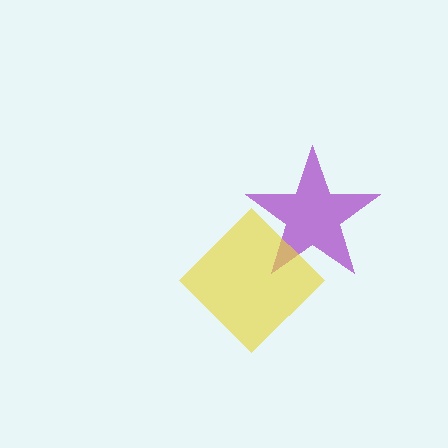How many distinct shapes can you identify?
There are 2 distinct shapes: a purple star, a yellow diamond.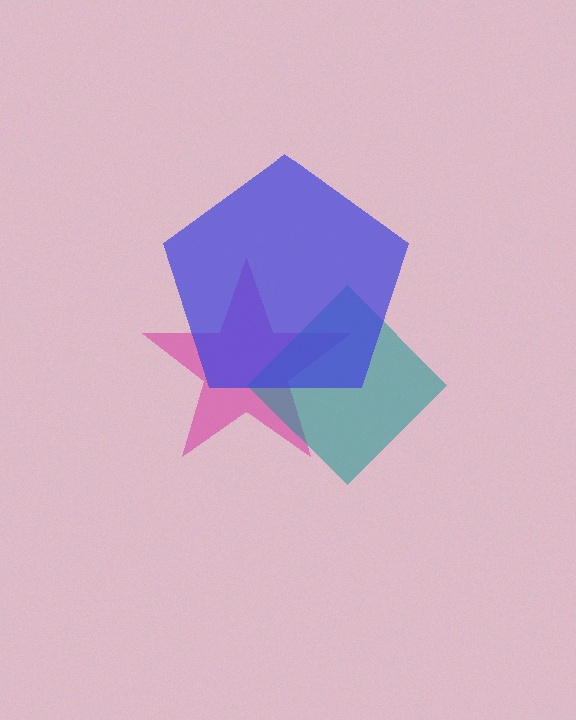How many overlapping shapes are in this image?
There are 3 overlapping shapes in the image.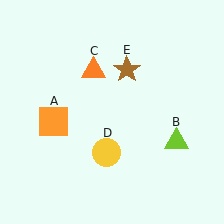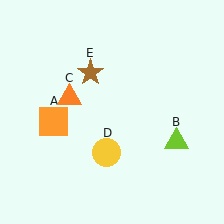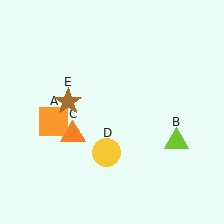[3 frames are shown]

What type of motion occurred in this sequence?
The orange triangle (object C), brown star (object E) rotated counterclockwise around the center of the scene.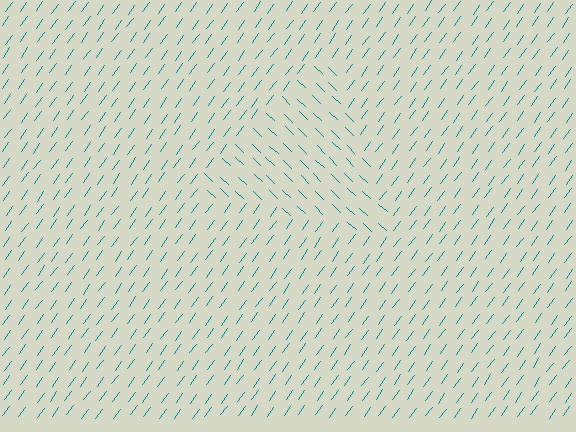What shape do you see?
I see a triangle.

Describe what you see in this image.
The image is filled with small teal line segments. A triangle region in the image has lines oriented differently from the surrounding lines, creating a visible texture boundary.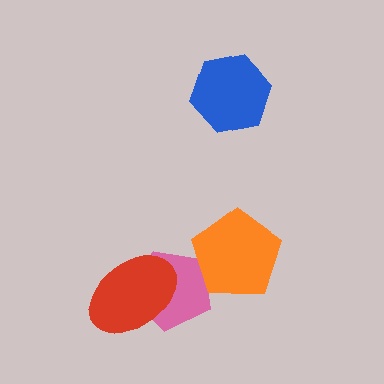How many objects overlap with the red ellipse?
1 object overlaps with the red ellipse.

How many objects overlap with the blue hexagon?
0 objects overlap with the blue hexagon.